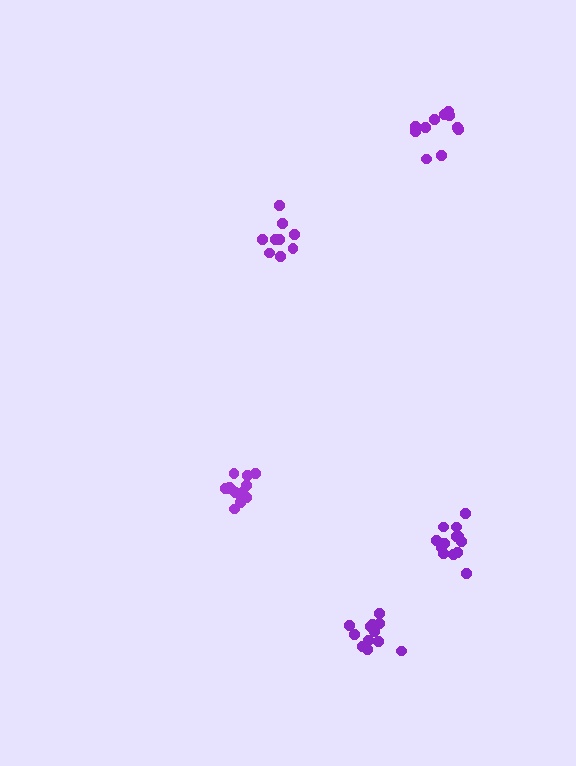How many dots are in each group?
Group 1: 13 dots, Group 2: 10 dots, Group 3: 14 dots, Group 4: 11 dots, Group 5: 13 dots (61 total).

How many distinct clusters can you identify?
There are 5 distinct clusters.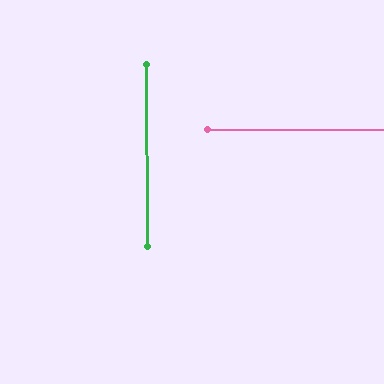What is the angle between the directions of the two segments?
Approximately 89 degrees.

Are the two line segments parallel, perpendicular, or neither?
Perpendicular — they meet at approximately 89°.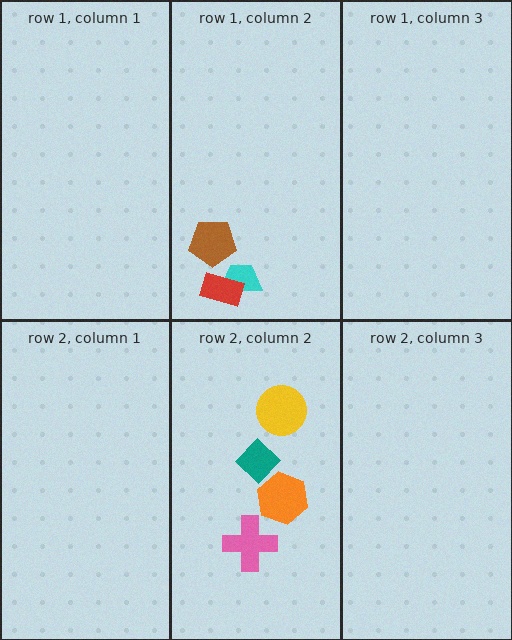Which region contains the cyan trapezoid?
The row 1, column 2 region.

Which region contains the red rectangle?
The row 1, column 2 region.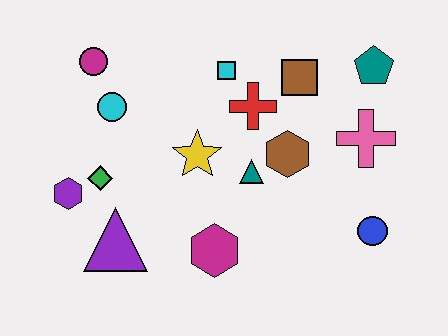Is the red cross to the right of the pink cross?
No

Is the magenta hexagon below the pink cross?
Yes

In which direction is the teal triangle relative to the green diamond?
The teal triangle is to the right of the green diamond.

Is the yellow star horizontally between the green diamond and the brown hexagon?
Yes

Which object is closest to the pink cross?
The teal pentagon is closest to the pink cross.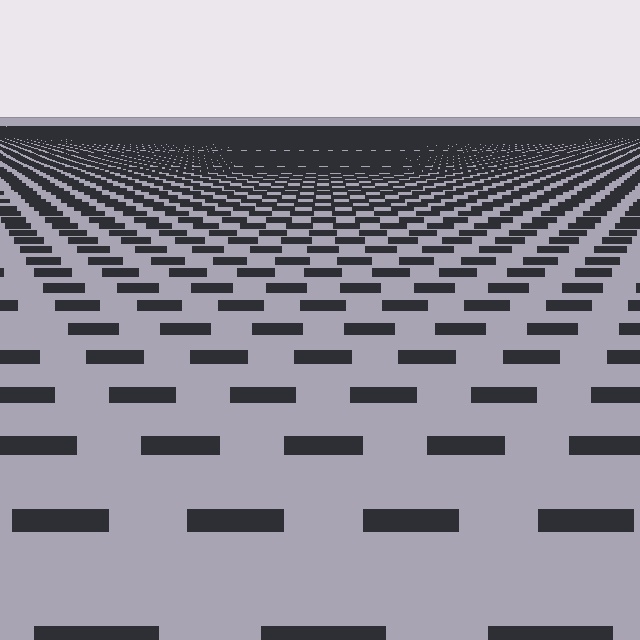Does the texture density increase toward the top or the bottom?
Density increases toward the top.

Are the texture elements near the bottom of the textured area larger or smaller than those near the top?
Larger. Near the bottom, elements are closer to the viewer and appear at a bigger on-screen size.